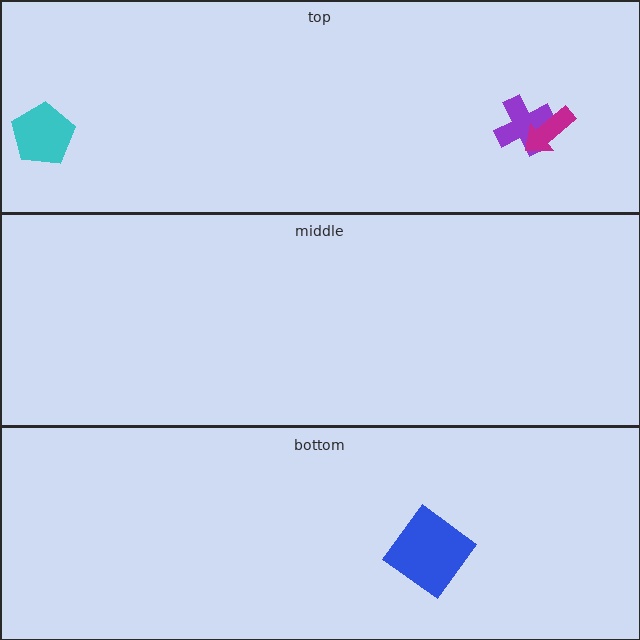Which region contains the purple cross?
The top region.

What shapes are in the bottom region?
The blue diamond.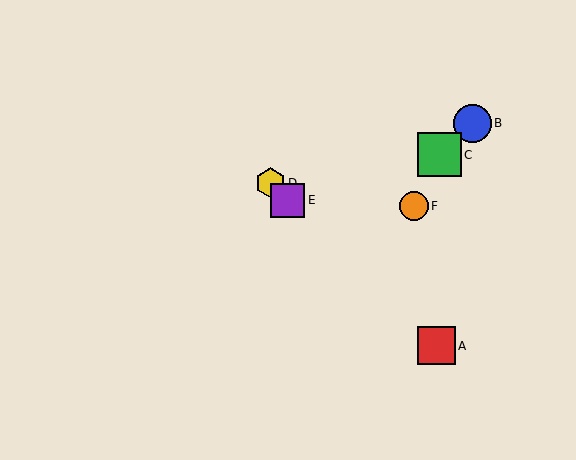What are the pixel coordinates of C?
Object C is at (439, 155).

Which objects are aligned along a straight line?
Objects A, D, E are aligned along a straight line.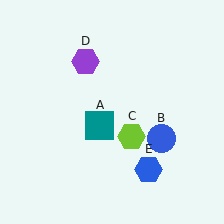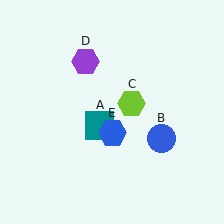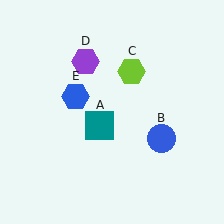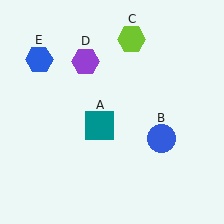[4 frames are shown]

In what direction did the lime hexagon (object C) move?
The lime hexagon (object C) moved up.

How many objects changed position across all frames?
2 objects changed position: lime hexagon (object C), blue hexagon (object E).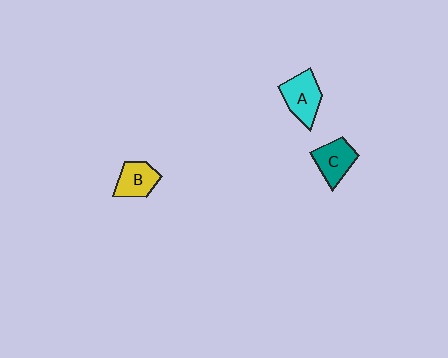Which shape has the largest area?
Shape A (cyan).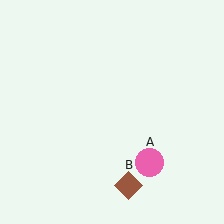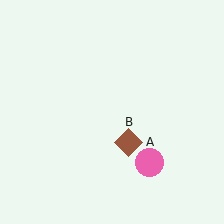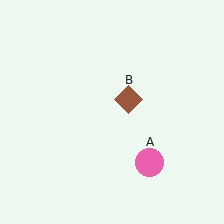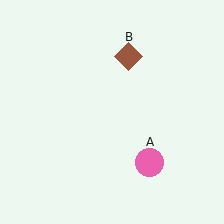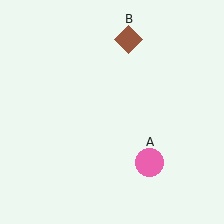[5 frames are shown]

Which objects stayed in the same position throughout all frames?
Pink circle (object A) remained stationary.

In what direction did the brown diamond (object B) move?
The brown diamond (object B) moved up.